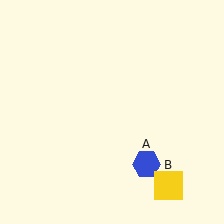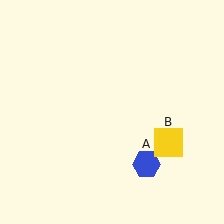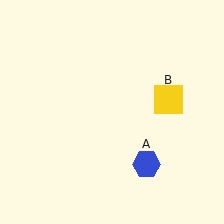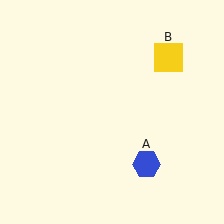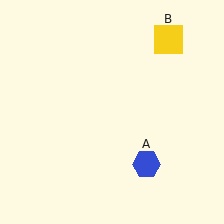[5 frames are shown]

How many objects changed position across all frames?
1 object changed position: yellow square (object B).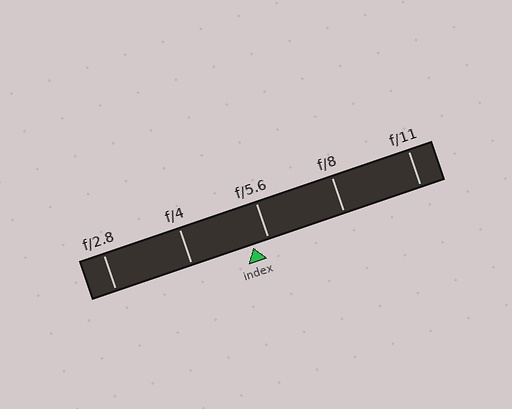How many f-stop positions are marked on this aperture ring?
There are 5 f-stop positions marked.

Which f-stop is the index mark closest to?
The index mark is closest to f/5.6.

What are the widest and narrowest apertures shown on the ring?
The widest aperture shown is f/2.8 and the narrowest is f/11.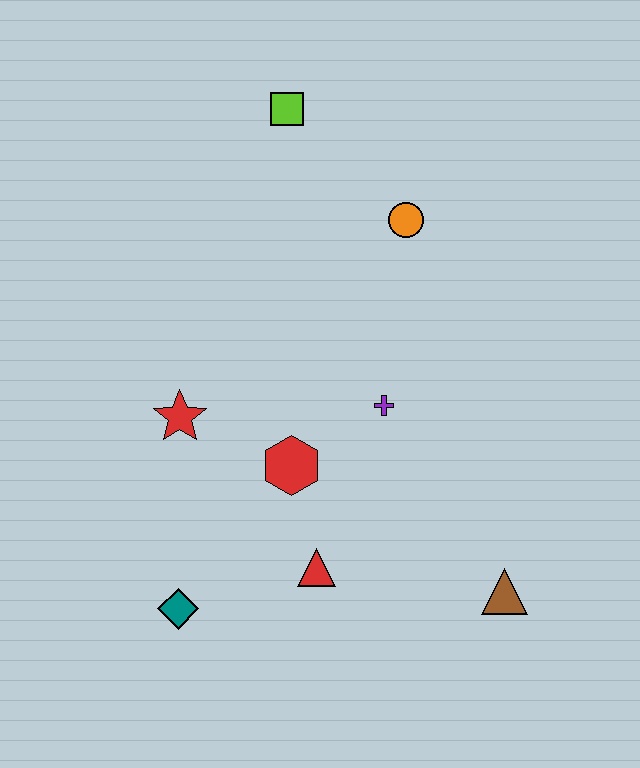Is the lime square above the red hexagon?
Yes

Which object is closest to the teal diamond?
The red triangle is closest to the teal diamond.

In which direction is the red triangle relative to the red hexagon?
The red triangle is below the red hexagon.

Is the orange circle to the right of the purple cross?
Yes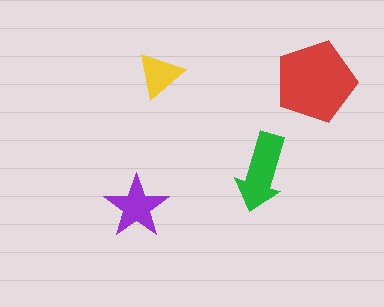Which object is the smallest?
The yellow triangle.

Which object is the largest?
The red pentagon.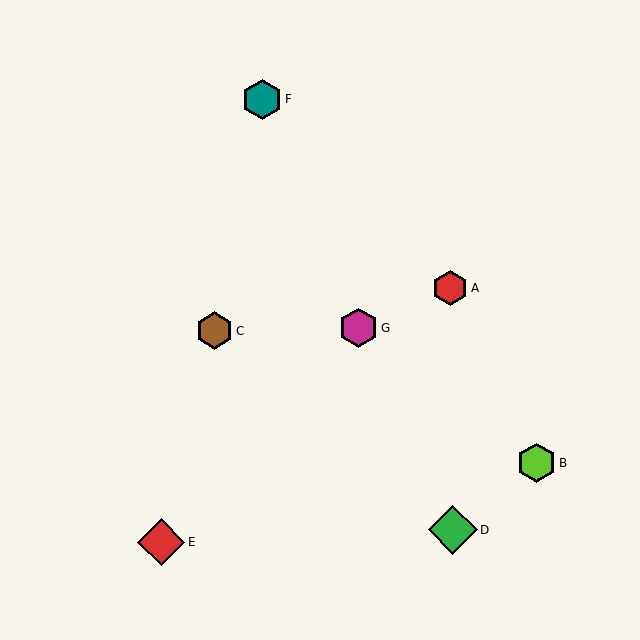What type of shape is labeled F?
Shape F is a teal hexagon.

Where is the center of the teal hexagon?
The center of the teal hexagon is at (262, 99).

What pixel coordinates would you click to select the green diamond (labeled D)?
Click at (453, 530) to select the green diamond D.